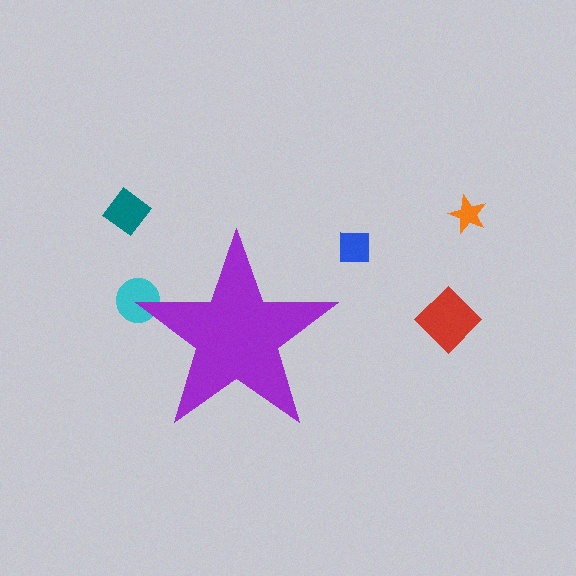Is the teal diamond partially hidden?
No, the teal diamond is fully visible.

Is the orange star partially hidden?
No, the orange star is fully visible.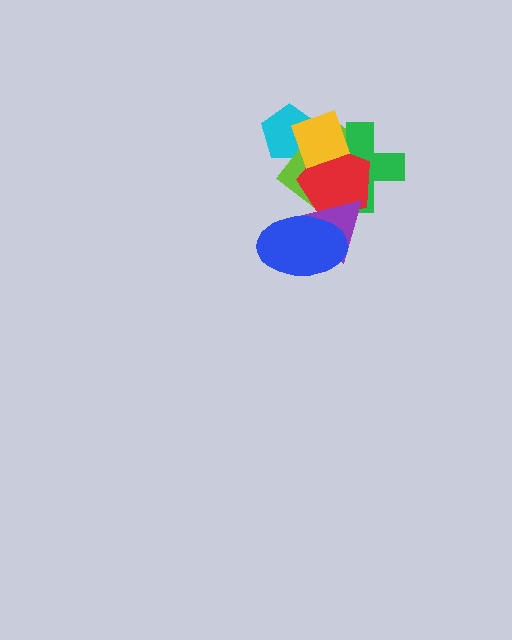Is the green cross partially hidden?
Yes, it is partially covered by another shape.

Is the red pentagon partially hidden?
Yes, it is partially covered by another shape.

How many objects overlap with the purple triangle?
4 objects overlap with the purple triangle.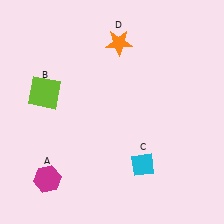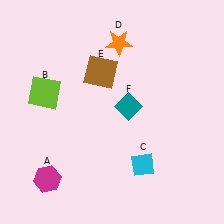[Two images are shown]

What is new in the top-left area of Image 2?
A brown square (E) was added in the top-left area of Image 2.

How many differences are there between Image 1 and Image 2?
There are 2 differences between the two images.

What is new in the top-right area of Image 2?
A teal diamond (F) was added in the top-right area of Image 2.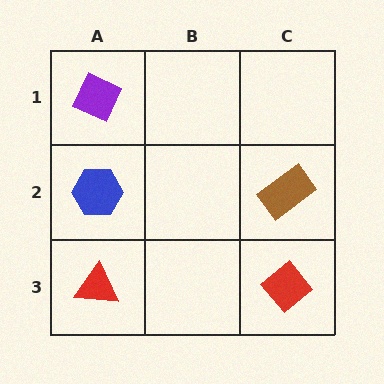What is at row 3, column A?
A red triangle.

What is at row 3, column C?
A red diamond.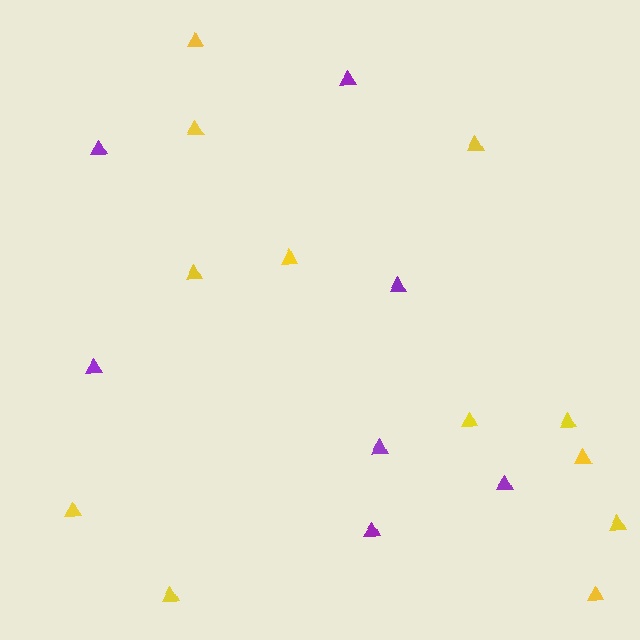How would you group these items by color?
There are 2 groups: one group of purple triangles (7) and one group of yellow triangles (12).